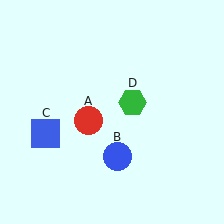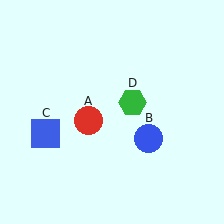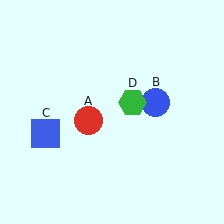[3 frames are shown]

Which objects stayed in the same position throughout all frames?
Red circle (object A) and blue square (object C) and green hexagon (object D) remained stationary.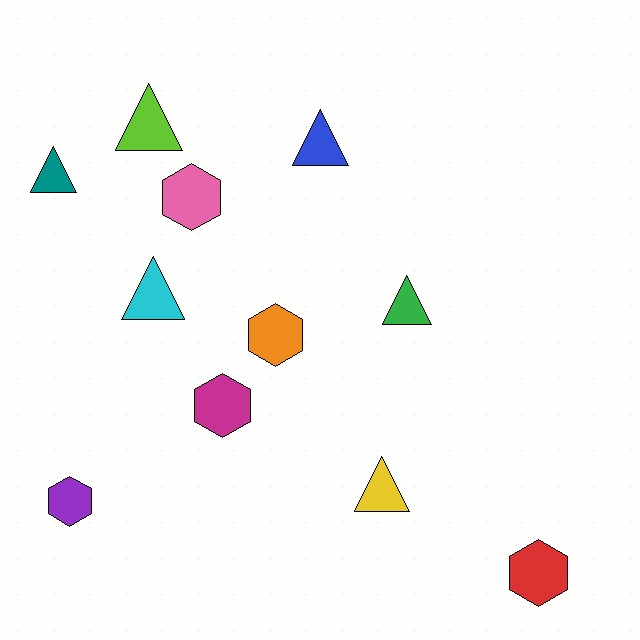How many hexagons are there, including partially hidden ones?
There are 5 hexagons.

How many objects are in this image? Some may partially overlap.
There are 11 objects.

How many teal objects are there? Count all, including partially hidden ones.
There is 1 teal object.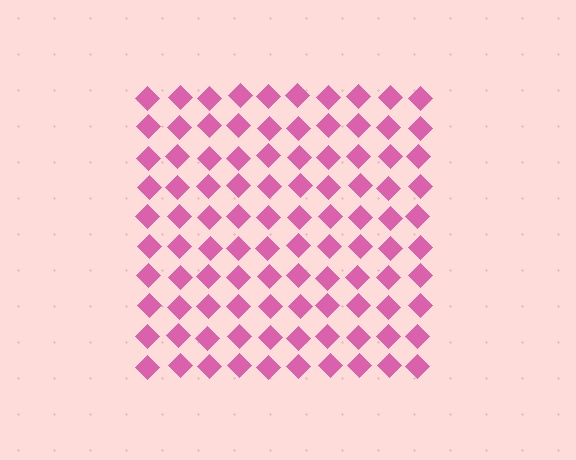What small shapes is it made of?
It is made of small diamonds.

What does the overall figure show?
The overall figure shows a square.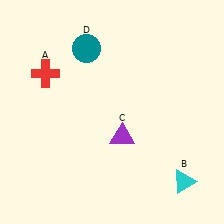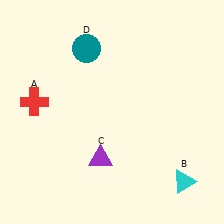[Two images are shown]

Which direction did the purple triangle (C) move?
The purple triangle (C) moved down.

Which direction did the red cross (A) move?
The red cross (A) moved down.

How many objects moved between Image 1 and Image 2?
2 objects moved between the two images.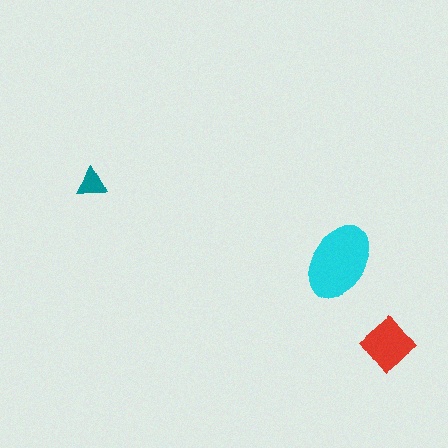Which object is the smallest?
The teal triangle.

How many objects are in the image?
There are 3 objects in the image.